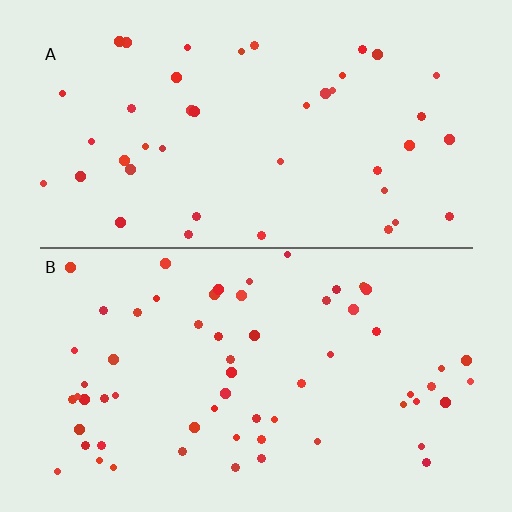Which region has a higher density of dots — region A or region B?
B (the bottom).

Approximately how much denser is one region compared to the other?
Approximately 1.4× — region B over region A.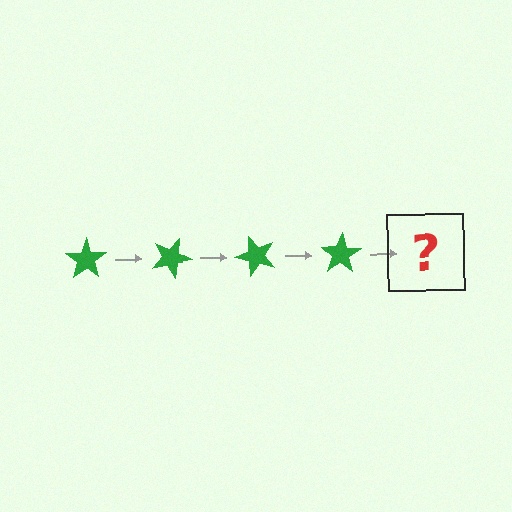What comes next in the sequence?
The next element should be a green star rotated 100 degrees.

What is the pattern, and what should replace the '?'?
The pattern is that the star rotates 25 degrees each step. The '?' should be a green star rotated 100 degrees.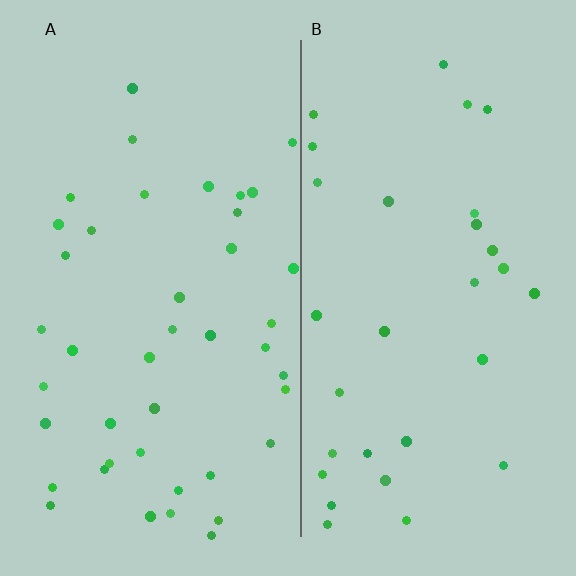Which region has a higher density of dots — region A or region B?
A (the left).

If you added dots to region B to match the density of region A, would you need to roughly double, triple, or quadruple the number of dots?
Approximately double.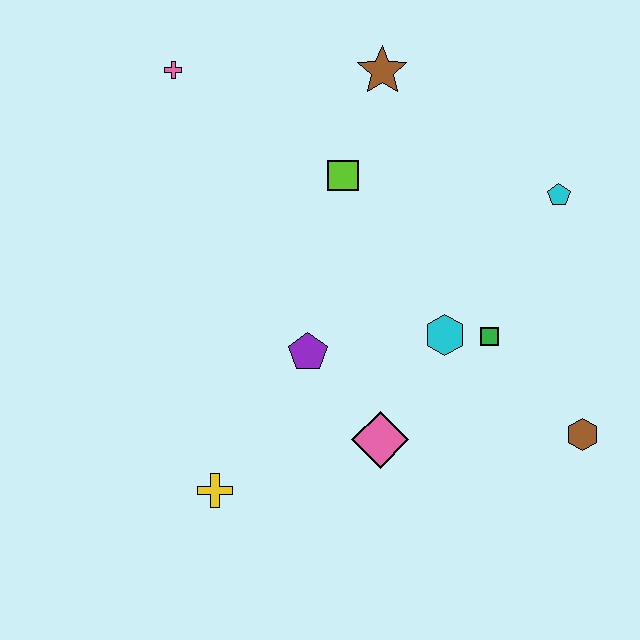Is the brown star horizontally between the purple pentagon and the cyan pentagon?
Yes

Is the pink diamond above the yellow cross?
Yes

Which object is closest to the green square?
The cyan hexagon is closest to the green square.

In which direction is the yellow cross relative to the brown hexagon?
The yellow cross is to the left of the brown hexagon.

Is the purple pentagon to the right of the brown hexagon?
No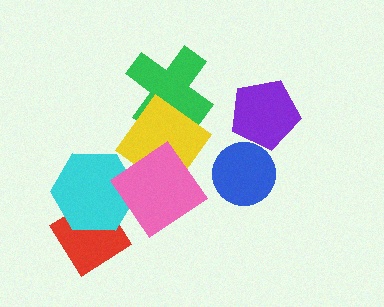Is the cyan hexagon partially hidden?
Yes, it is partially covered by another shape.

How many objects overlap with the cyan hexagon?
2 objects overlap with the cyan hexagon.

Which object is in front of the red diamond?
The cyan hexagon is in front of the red diamond.